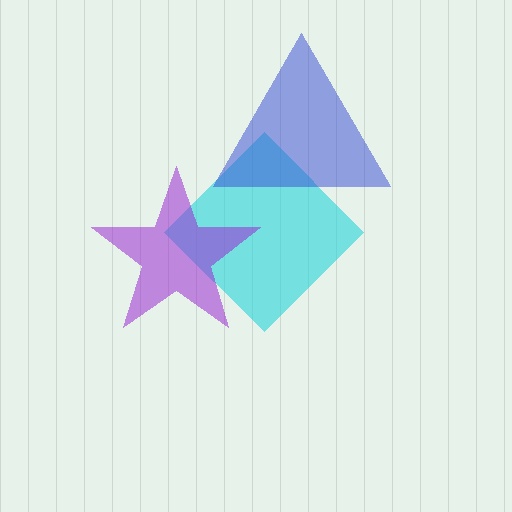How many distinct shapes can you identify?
There are 3 distinct shapes: a cyan diamond, a purple star, a blue triangle.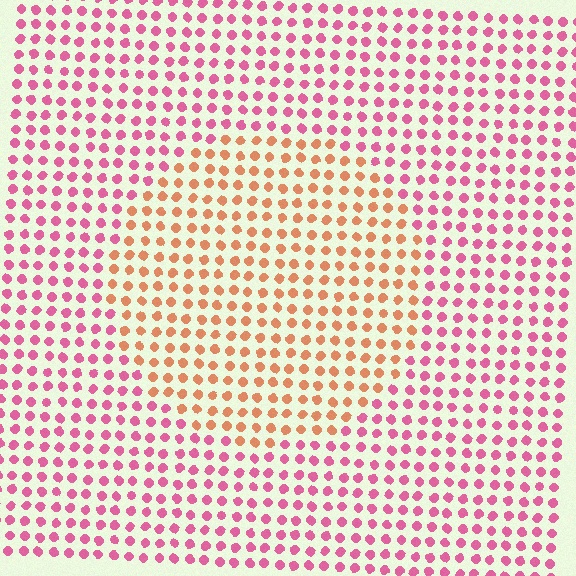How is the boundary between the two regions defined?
The boundary is defined purely by a slight shift in hue (about 47 degrees). Spacing, size, and orientation are identical on both sides.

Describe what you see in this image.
The image is filled with small pink elements in a uniform arrangement. A circle-shaped region is visible where the elements are tinted to a slightly different hue, forming a subtle color boundary.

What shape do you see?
I see a circle.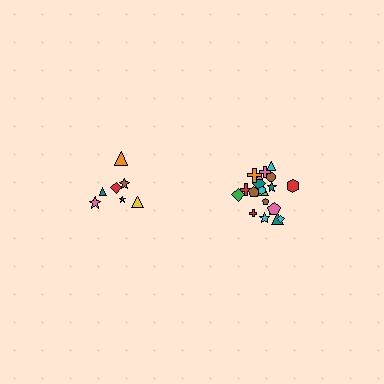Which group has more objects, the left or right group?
The right group.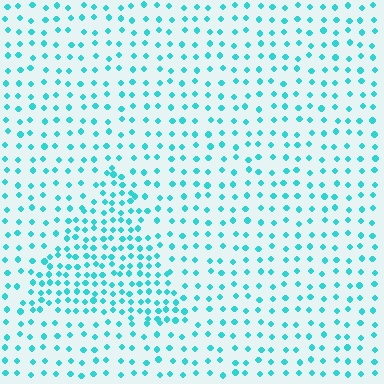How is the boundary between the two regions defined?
The boundary is defined by a change in element density (approximately 2.0x ratio). All elements are the same color, size, and shape.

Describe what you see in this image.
The image contains small cyan elements arranged at two different densities. A triangle-shaped region is visible where the elements are more densely packed than the surrounding area.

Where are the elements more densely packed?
The elements are more densely packed inside the triangle boundary.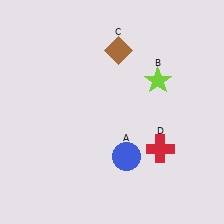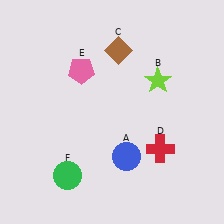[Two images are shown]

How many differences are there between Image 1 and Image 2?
There are 2 differences between the two images.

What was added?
A pink pentagon (E), a green circle (F) were added in Image 2.